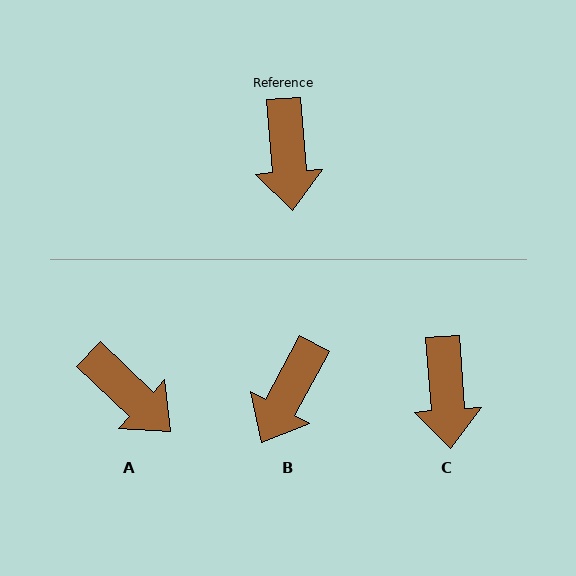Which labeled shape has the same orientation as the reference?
C.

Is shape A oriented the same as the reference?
No, it is off by about 42 degrees.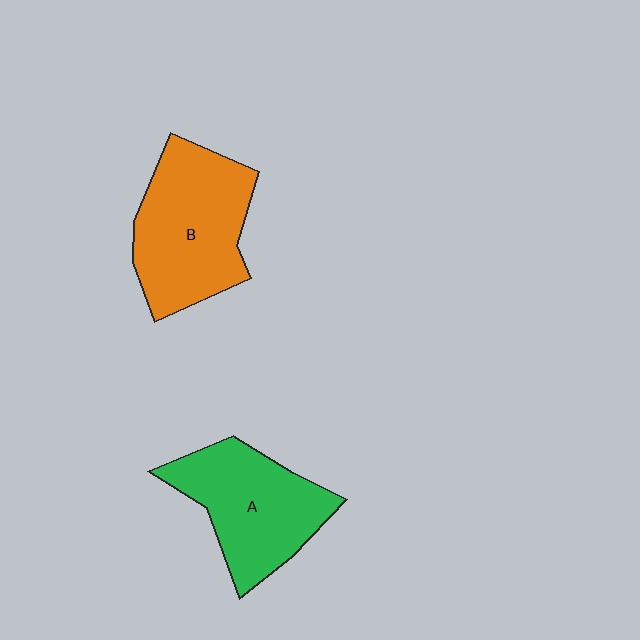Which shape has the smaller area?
Shape A (green).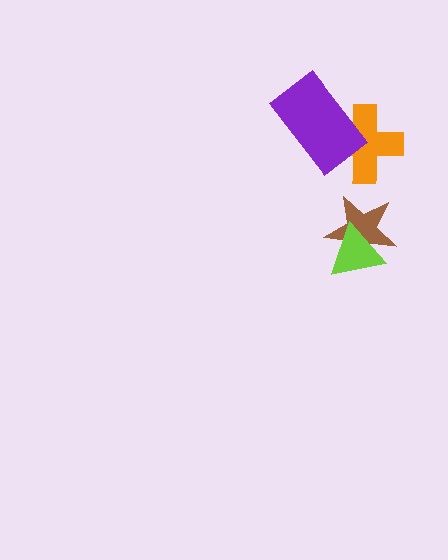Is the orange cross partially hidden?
Yes, it is partially covered by another shape.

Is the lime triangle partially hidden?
No, no other shape covers it.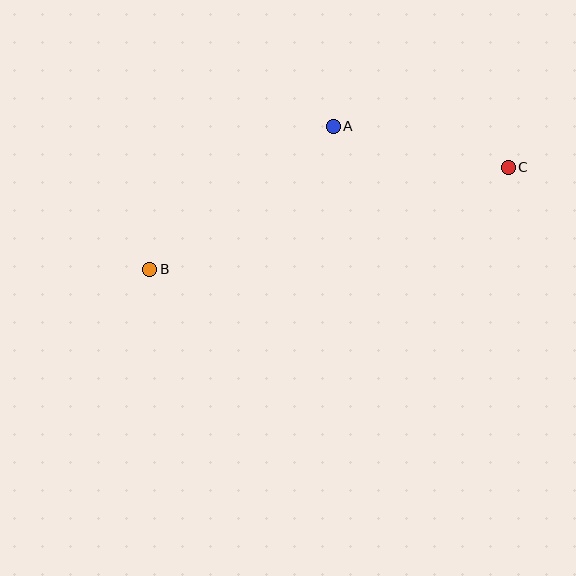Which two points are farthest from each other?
Points B and C are farthest from each other.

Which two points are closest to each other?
Points A and C are closest to each other.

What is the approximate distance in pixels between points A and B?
The distance between A and B is approximately 233 pixels.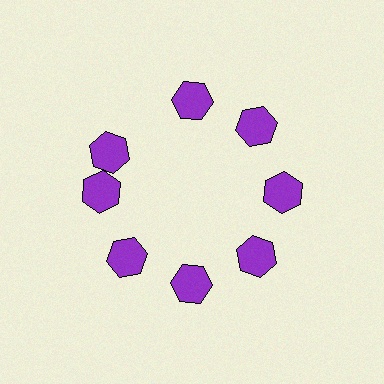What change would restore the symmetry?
The symmetry would be restored by rotating it back into even spacing with its neighbors so that all 8 hexagons sit at equal angles and equal distance from the center.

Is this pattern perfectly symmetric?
No. The 8 purple hexagons are arranged in a ring, but one element near the 10 o'clock position is rotated out of alignment along the ring, breaking the 8-fold rotational symmetry.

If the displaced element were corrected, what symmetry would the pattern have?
It would have 8-fold rotational symmetry — the pattern would map onto itself every 45 degrees.